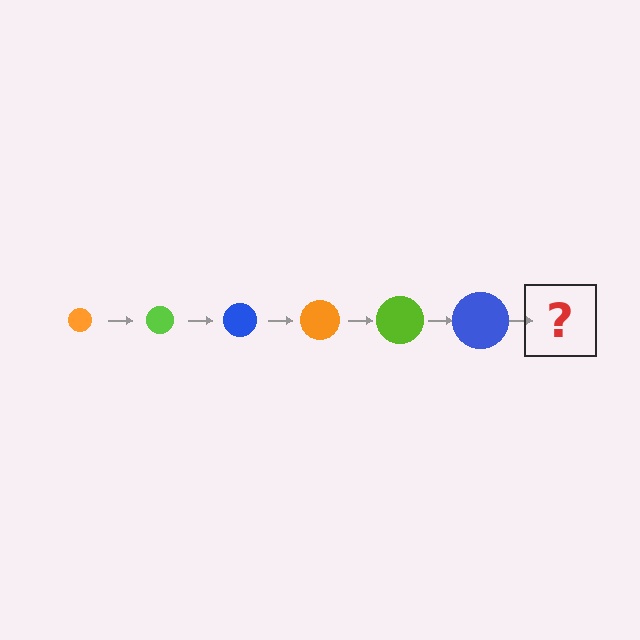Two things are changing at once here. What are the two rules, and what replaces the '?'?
The two rules are that the circle grows larger each step and the color cycles through orange, lime, and blue. The '?' should be an orange circle, larger than the previous one.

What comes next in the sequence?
The next element should be an orange circle, larger than the previous one.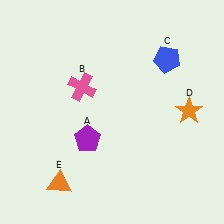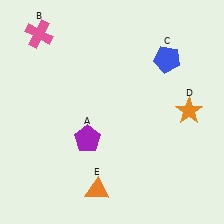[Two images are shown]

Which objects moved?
The objects that moved are: the pink cross (B), the orange triangle (E).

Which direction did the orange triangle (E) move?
The orange triangle (E) moved right.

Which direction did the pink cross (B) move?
The pink cross (B) moved up.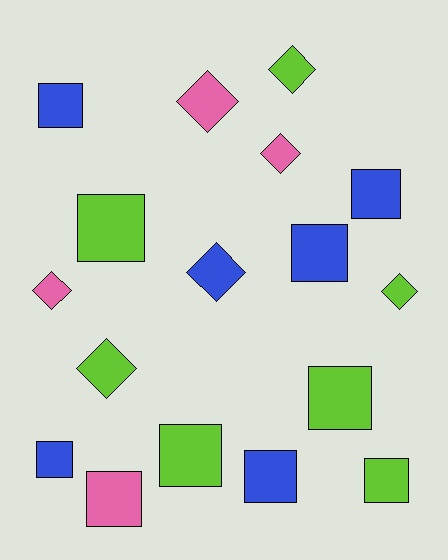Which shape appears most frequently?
Square, with 10 objects.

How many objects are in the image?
There are 17 objects.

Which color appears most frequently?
Lime, with 7 objects.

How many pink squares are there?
There is 1 pink square.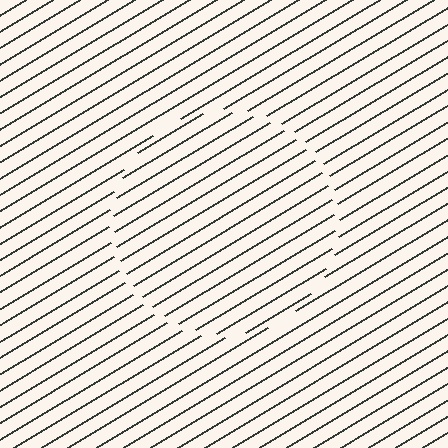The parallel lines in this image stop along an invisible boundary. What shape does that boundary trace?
An illusory circle. The interior of the shape contains the same grating, shifted by half a period — the contour is defined by the phase discontinuity where line-ends from the inner and outer gratings abut.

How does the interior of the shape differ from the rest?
The interior of the shape contains the same grating, shifted by half a period — the contour is defined by the phase discontinuity where line-ends from the inner and outer gratings abut.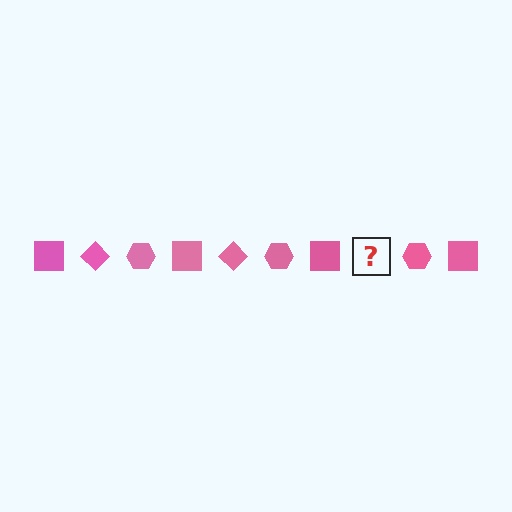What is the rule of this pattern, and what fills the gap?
The rule is that the pattern cycles through square, diamond, hexagon shapes in pink. The gap should be filled with a pink diamond.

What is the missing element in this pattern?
The missing element is a pink diamond.